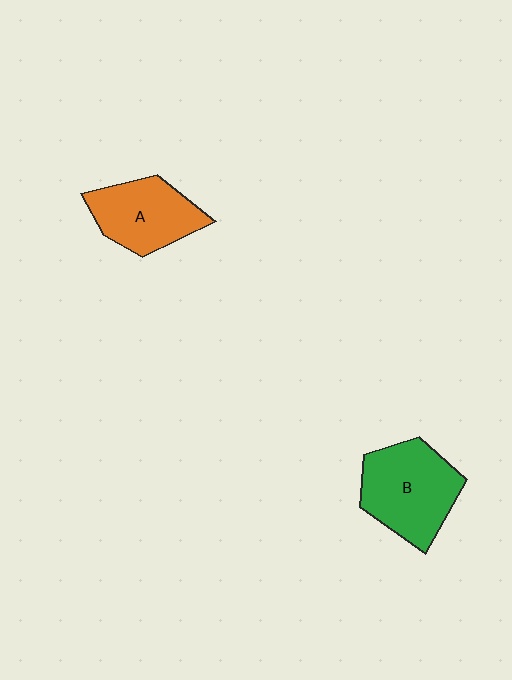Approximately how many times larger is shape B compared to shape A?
Approximately 1.2 times.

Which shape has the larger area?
Shape B (green).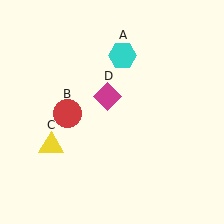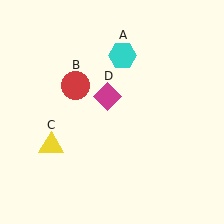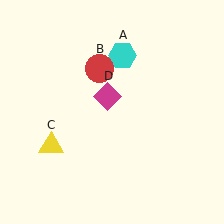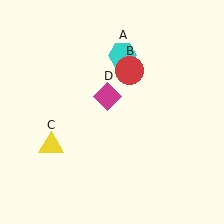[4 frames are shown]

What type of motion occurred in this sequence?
The red circle (object B) rotated clockwise around the center of the scene.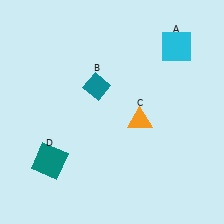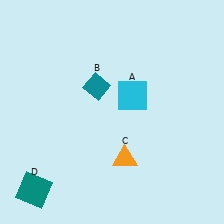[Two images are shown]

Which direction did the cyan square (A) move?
The cyan square (A) moved down.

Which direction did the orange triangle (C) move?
The orange triangle (C) moved down.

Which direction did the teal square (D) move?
The teal square (D) moved down.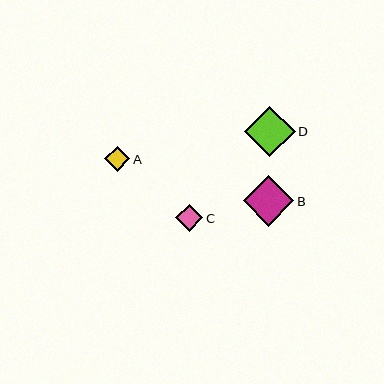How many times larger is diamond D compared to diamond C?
Diamond D is approximately 1.9 times the size of diamond C.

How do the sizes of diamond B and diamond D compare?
Diamond B and diamond D are approximately the same size.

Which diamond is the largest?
Diamond B is the largest with a size of approximately 51 pixels.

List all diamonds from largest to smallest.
From largest to smallest: B, D, C, A.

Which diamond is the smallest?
Diamond A is the smallest with a size of approximately 25 pixels.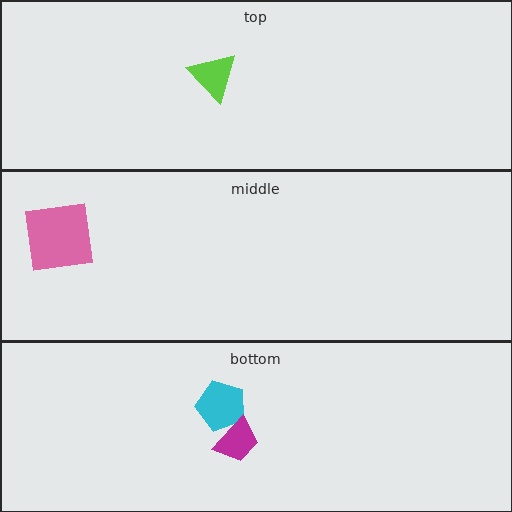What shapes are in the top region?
The lime triangle.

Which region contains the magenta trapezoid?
The bottom region.